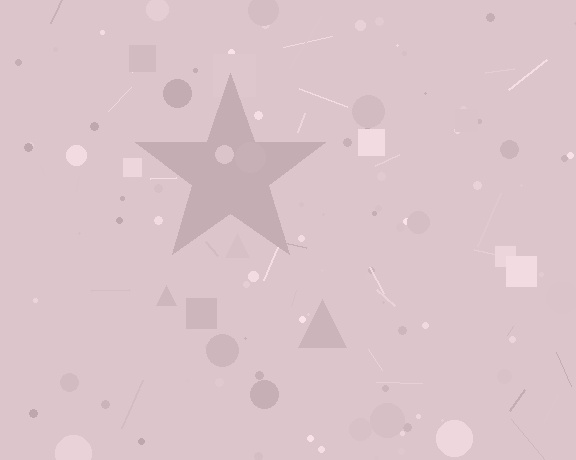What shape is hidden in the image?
A star is hidden in the image.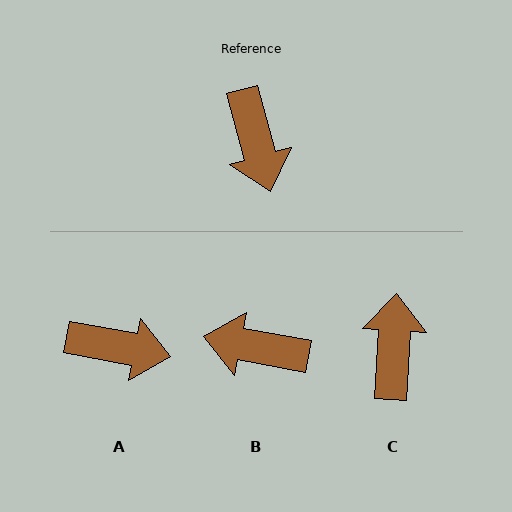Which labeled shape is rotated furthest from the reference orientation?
C, about 161 degrees away.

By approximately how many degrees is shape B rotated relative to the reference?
Approximately 116 degrees clockwise.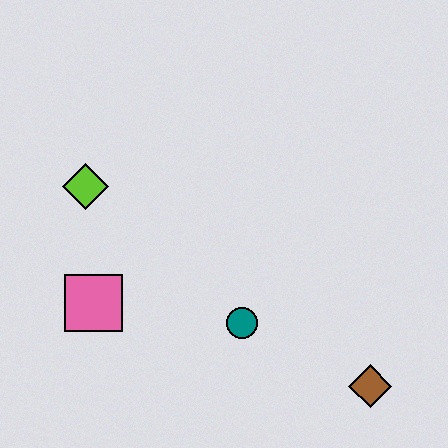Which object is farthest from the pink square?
The brown diamond is farthest from the pink square.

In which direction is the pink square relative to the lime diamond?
The pink square is below the lime diamond.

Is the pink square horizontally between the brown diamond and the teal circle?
No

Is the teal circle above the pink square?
No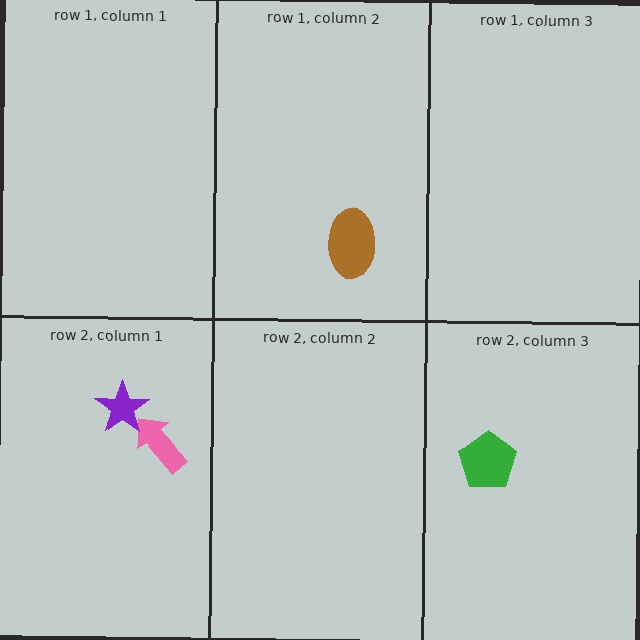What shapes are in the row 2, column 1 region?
The pink arrow, the purple star.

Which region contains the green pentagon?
The row 2, column 3 region.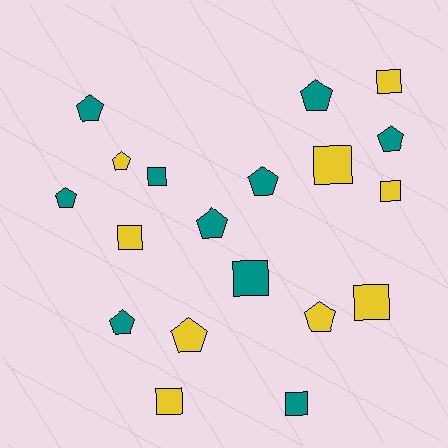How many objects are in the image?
There are 19 objects.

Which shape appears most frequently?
Pentagon, with 10 objects.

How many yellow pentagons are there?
There are 3 yellow pentagons.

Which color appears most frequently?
Teal, with 10 objects.